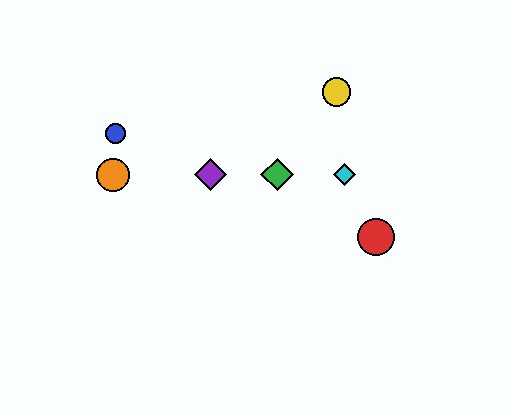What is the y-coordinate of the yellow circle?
The yellow circle is at y≈92.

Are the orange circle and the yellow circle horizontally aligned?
No, the orange circle is at y≈175 and the yellow circle is at y≈92.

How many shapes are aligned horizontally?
4 shapes (the green diamond, the purple diamond, the orange circle, the cyan diamond) are aligned horizontally.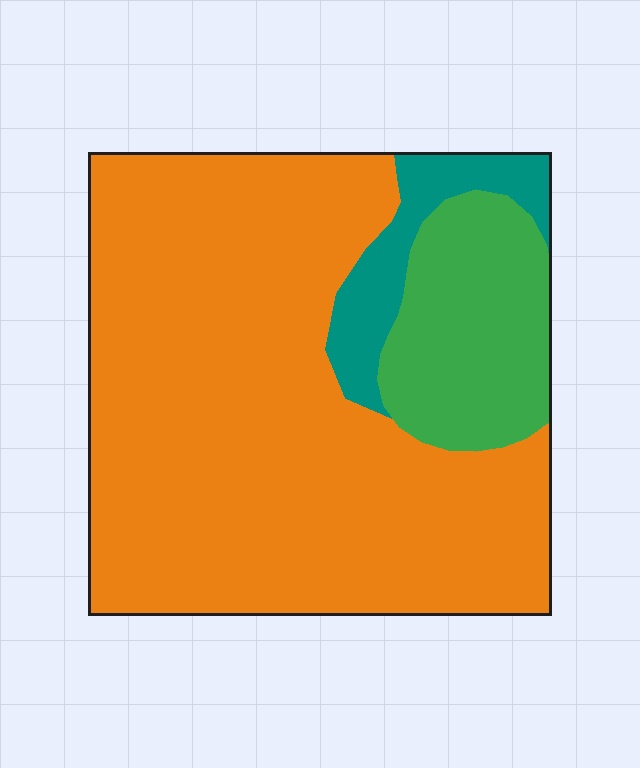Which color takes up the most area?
Orange, at roughly 75%.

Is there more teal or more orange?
Orange.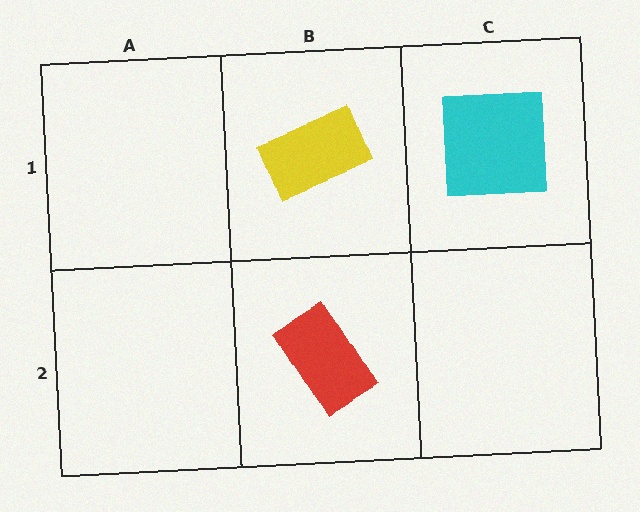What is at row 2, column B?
A red rectangle.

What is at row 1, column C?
A cyan square.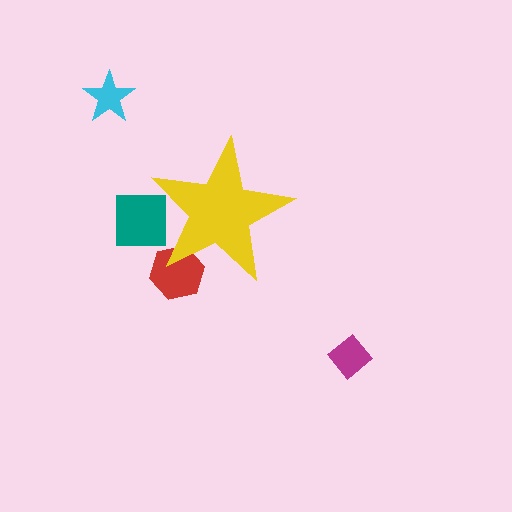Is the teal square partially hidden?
Yes, the teal square is partially hidden behind the yellow star.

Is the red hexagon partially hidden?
Yes, the red hexagon is partially hidden behind the yellow star.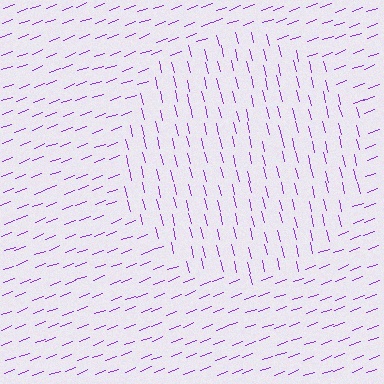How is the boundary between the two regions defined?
The boundary is defined purely by a change in line orientation (approximately 83 degrees difference). All lines are the same color and thickness.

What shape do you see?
I see a circle.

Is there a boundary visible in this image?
Yes, there is a texture boundary formed by a change in line orientation.